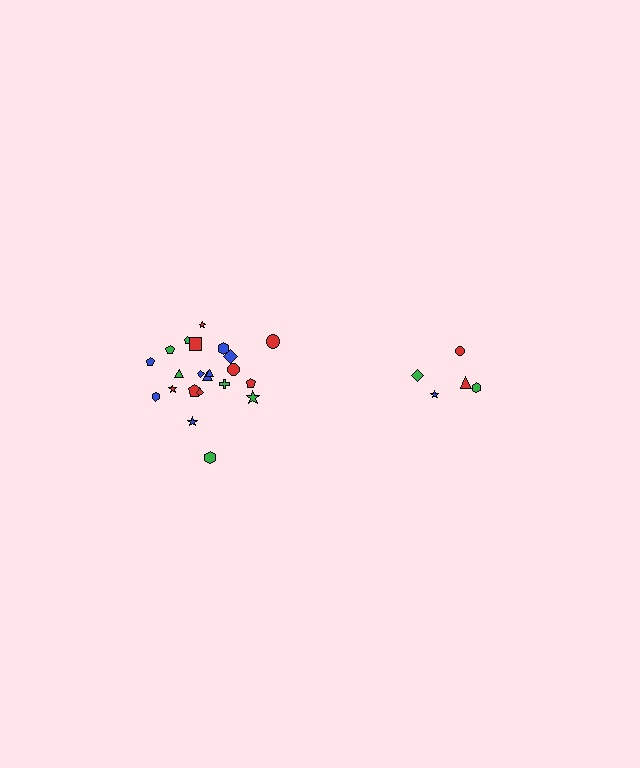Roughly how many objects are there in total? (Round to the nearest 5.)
Roughly 25 objects in total.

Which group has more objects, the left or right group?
The left group.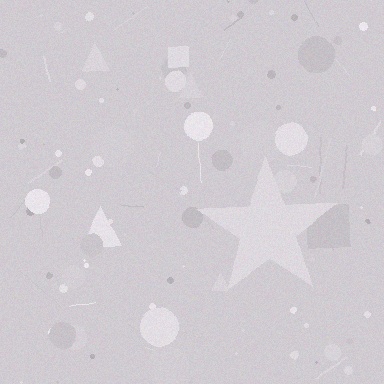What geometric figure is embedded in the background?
A star is embedded in the background.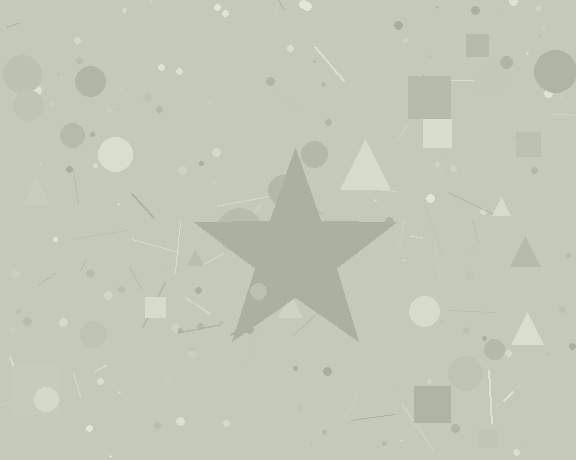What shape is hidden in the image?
A star is hidden in the image.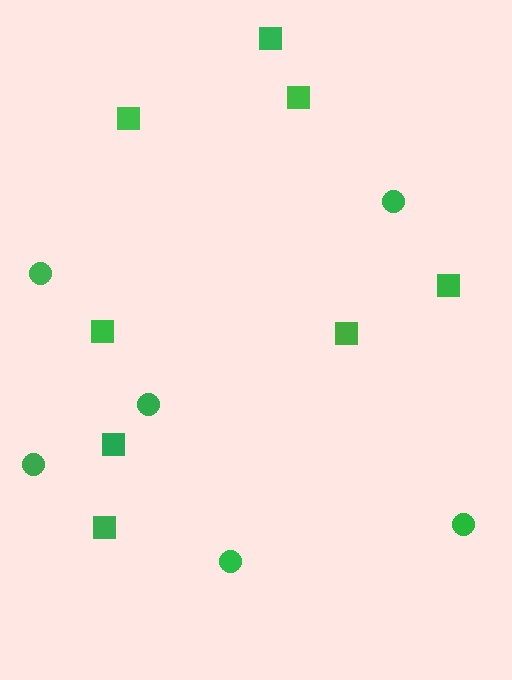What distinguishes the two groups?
There are 2 groups: one group of circles (6) and one group of squares (8).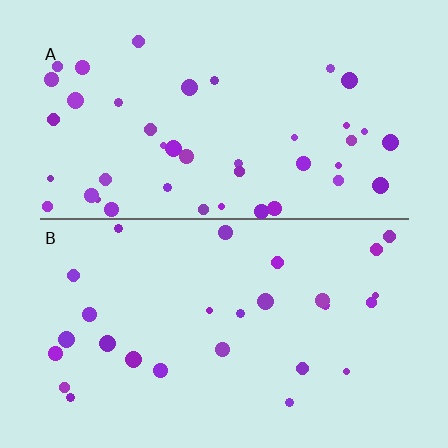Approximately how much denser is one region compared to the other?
Approximately 1.6× — region A over region B.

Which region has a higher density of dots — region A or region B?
A (the top).